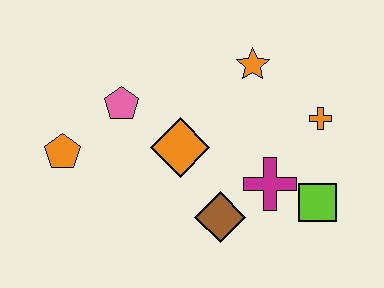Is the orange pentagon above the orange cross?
No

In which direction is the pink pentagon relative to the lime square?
The pink pentagon is to the left of the lime square.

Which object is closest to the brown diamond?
The magenta cross is closest to the brown diamond.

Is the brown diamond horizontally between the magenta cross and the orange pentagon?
Yes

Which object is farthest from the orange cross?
The orange pentagon is farthest from the orange cross.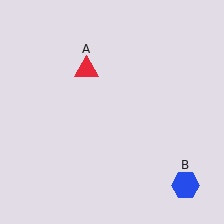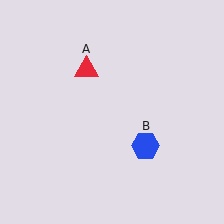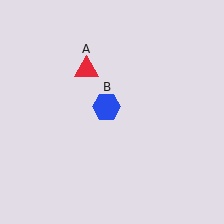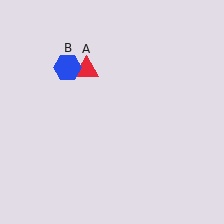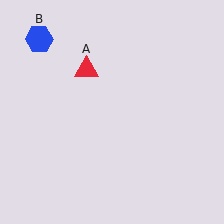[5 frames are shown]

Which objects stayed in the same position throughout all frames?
Red triangle (object A) remained stationary.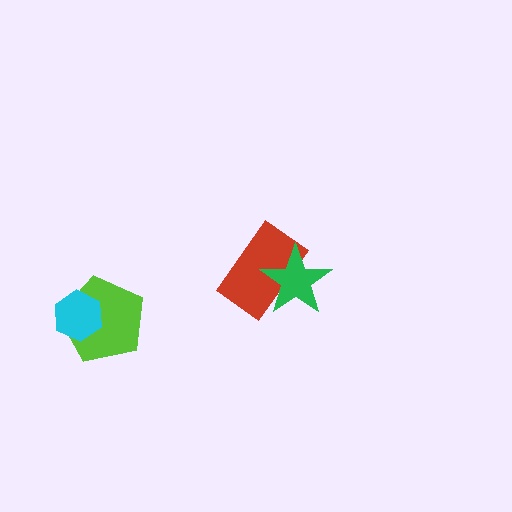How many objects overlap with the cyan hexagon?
1 object overlaps with the cyan hexagon.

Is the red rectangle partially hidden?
Yes, it is partially covered by another shape.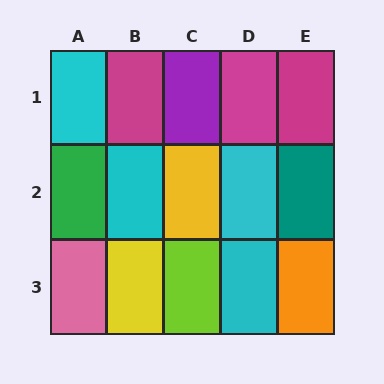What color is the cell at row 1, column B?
Magenta.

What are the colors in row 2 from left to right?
Green, cyan, yellow, cyan, teal.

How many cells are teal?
1 cell is teal.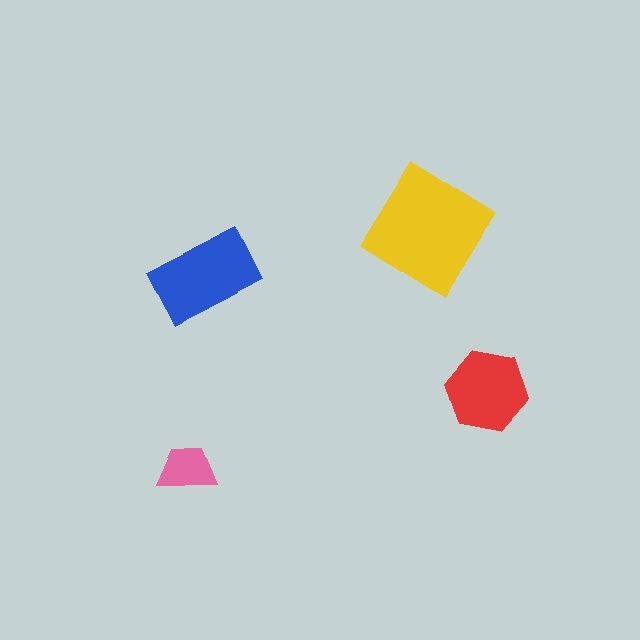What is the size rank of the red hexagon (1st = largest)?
3rd.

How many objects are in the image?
There are 4 objects in the image.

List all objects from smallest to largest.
The pink trapezoid, the red hexagon, the blue rectangle, the yellow diamond.